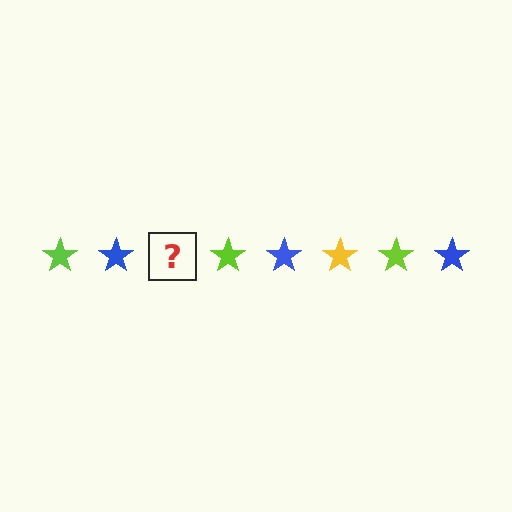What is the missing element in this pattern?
The missing element is a yellow star.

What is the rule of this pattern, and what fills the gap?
The rule is that the pattern cycles through lime, blue, yellow stars. The gap should be filled with a yellow star.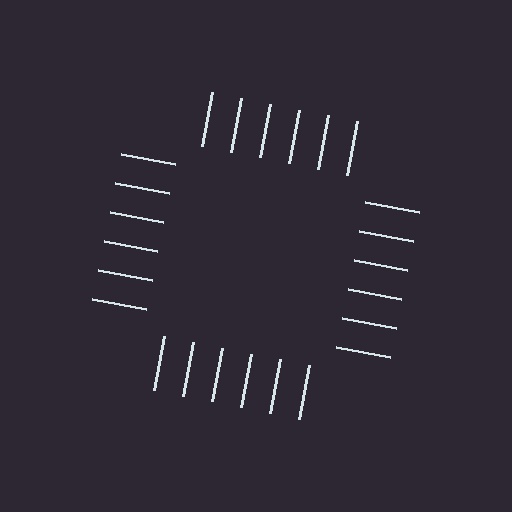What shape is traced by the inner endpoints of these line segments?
An illusory square — the line segments terminate on its edges but no continuous stroke is drawn.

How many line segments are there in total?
24 — 6 along each of the 4 edges.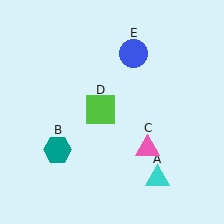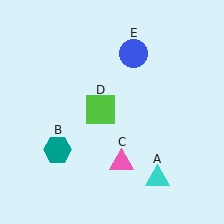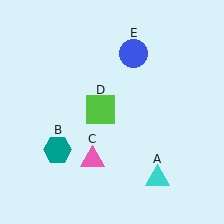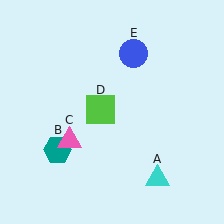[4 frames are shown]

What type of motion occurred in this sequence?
The pink triangle (object C) rotated clockwise around the center of the scene.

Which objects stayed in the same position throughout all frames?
Cyan triangle (object A) and teal hexagon (object B) and lime square (object D) and blue circle (object E) remained stationary.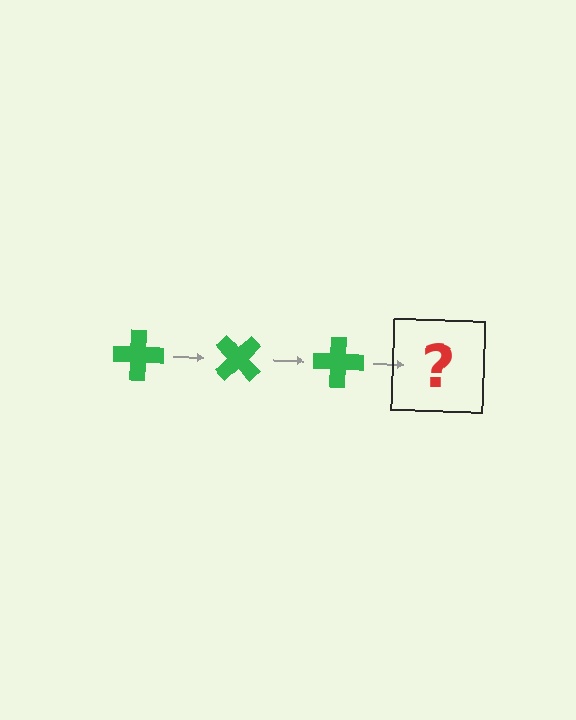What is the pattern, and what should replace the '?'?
The pattern is that the cross rotates 45 degrees each step. The '?' should be a green cross rotated 135 degrees.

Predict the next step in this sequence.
The next step is a green cross rotated 135 degrees.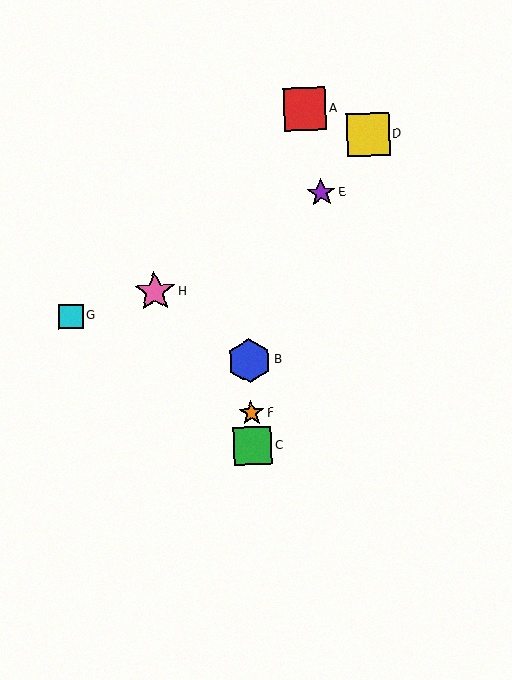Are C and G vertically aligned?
No, C is at x≈253 and G is at x≈71.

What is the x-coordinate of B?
Object B is at x≈249.